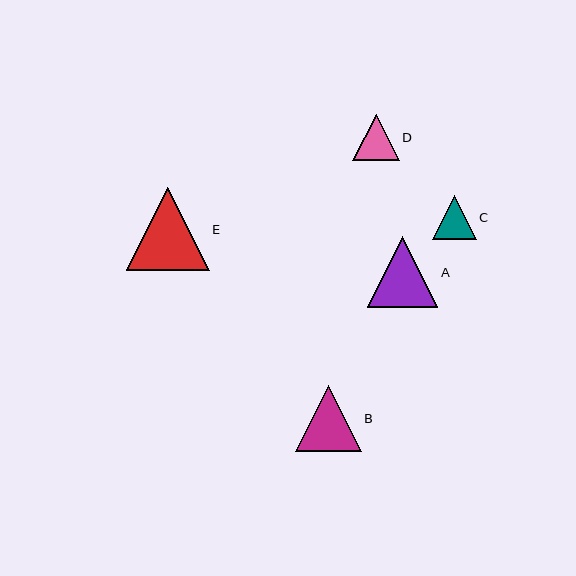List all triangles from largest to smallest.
From largest to smallest: E, A, B, D, C.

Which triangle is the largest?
Triangle E is the largest with a size of approximately 83 pixels.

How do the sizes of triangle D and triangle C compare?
Triangle D and triangle C are approximately the same size.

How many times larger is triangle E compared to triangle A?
Triangle E is approximately 1.2 times the size of triangle A.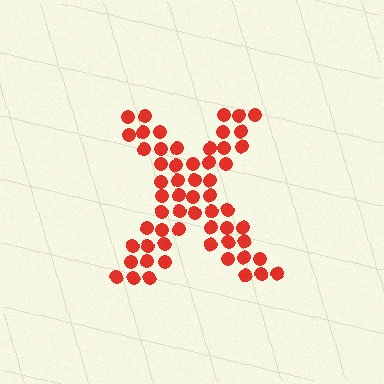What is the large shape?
The large shape is the letter X.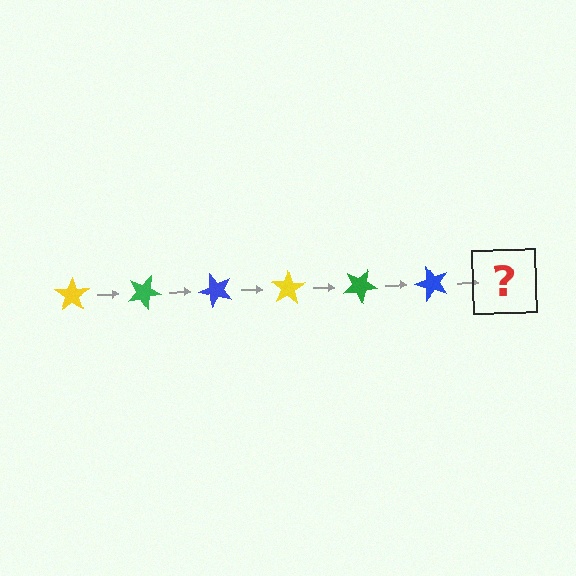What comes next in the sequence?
The next element should be a yellow star, rotated 150 degrees from the start.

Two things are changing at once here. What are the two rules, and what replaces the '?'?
The two rules are that it rotates 25 degrees each step and the color cycles through yellow, green, and blue. The '?' should be a yellow star, rotated 150 degrees from the start.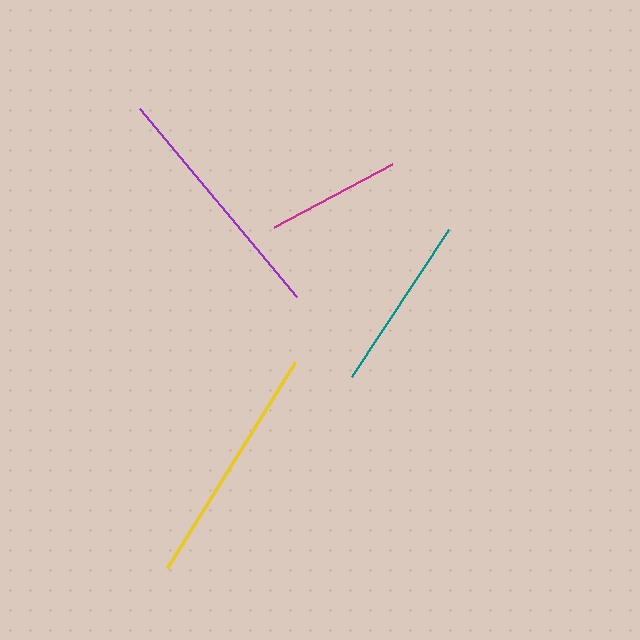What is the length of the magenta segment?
The magenta segment is approximately 134 pixels long.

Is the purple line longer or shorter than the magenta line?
The purple line is longer than the magenta line.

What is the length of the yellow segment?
The yellow segment is approximately 243 pixels long.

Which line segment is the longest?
The purple line is the longest at approximately 244 pixels.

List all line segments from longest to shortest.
From longest to shortest: purple, yellow, teal, magenta.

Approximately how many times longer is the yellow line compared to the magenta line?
The yellow line is approximately 1.8 times the length of the magenta line.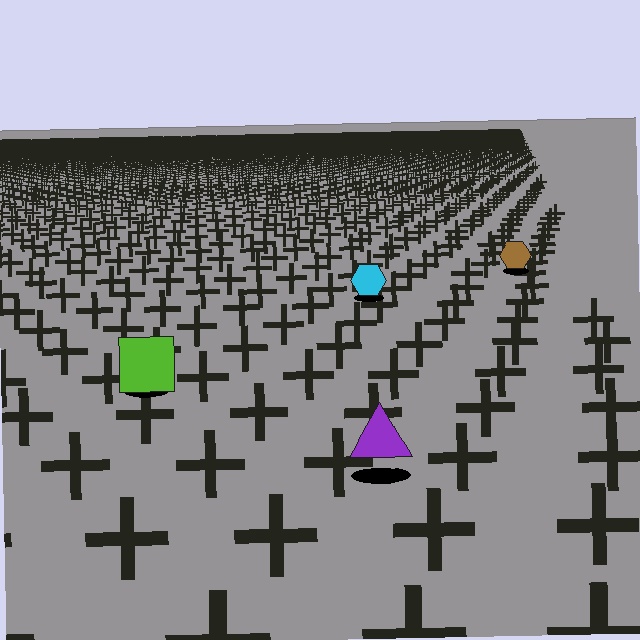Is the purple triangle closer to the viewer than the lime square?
Yes. The purple triangle is closer — you can tell from the texture gradient: the ground texture is coarser near it.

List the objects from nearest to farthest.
From nearest to farthest: the purple triangle, the lime square, the cyan hexagon, the brown hexagon.